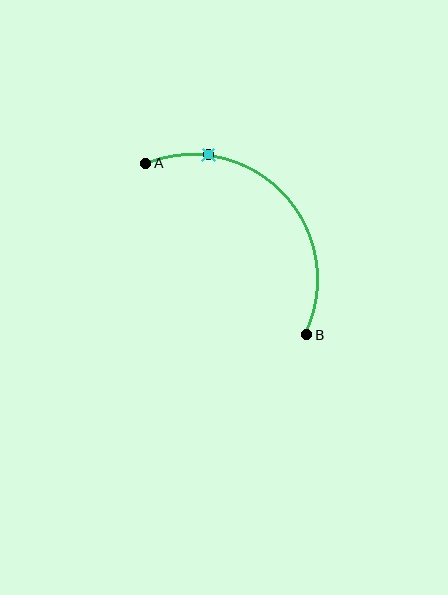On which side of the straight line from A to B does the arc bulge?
The arc bulges above and to the right of the straight line connecting A and B.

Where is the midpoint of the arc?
The arc midpoint is the point on the curve farthest from the straight line joining A and B. It sits above and to the right of that line.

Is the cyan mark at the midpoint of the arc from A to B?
No. The cyan mark lies on the arc but is closer to endpoint A. The arc midpoint would be at the point on the curve equidistant along the arc from both A and B.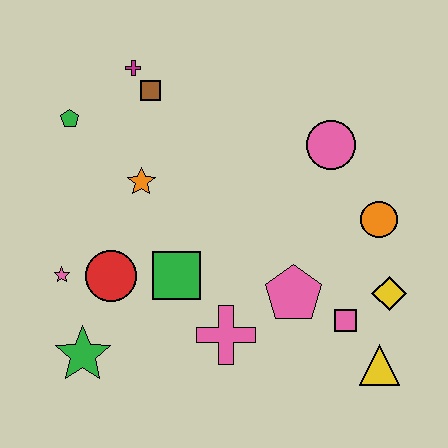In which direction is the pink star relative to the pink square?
The pink star is to the left of the pink square.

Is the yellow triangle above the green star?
No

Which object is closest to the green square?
The red circle is closest to the green square.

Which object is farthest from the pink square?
The green pentagon is farthest from the pink square.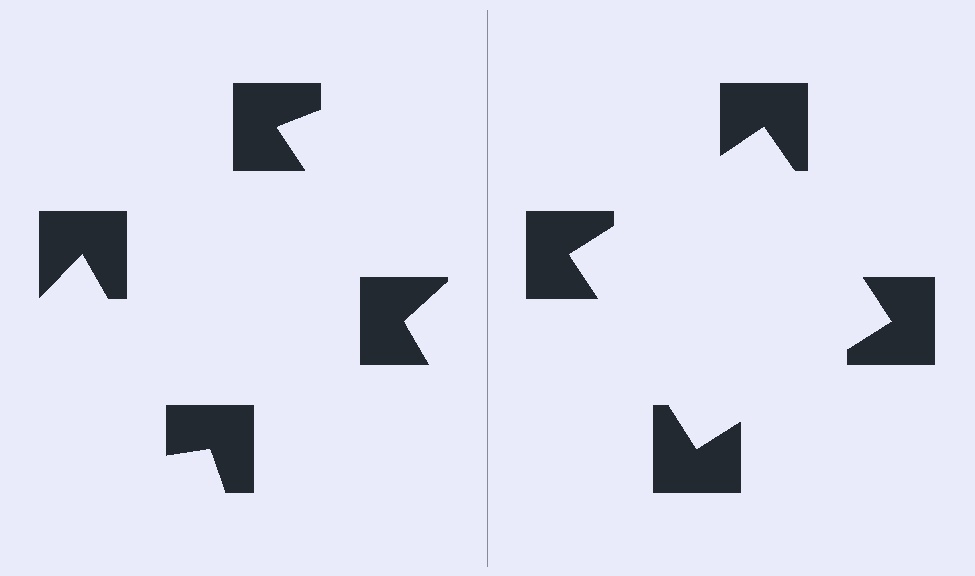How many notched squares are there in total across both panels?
8 — 4 on each side.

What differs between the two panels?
The notched squares are positioned identically on both sides; only the wedge orientations differ. On the right they align to a square; on the left they are misaligned.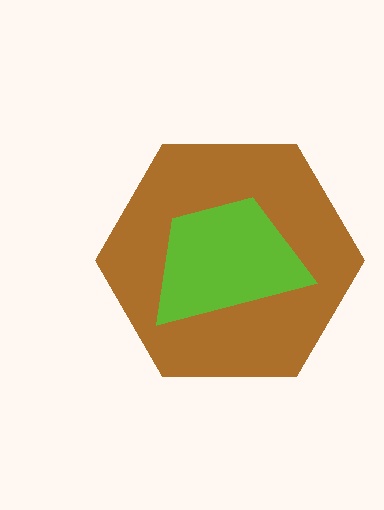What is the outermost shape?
The brown hexagon.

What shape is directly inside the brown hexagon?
The lime trapezoid.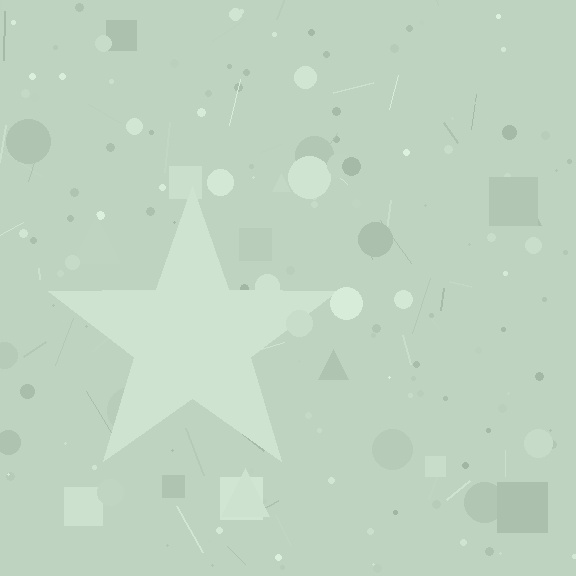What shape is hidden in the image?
A star is hidden in the image.